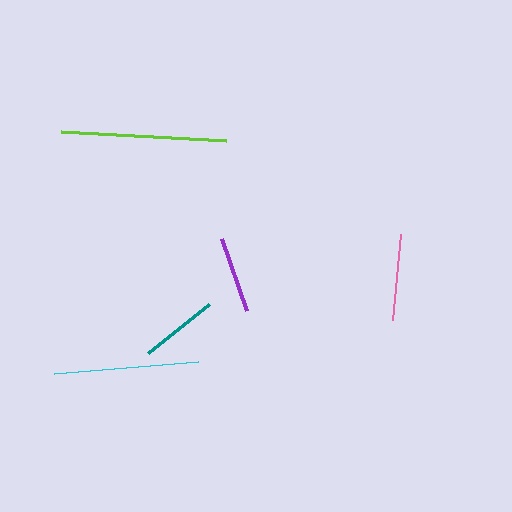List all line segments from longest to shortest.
From longest to shortest: lime, cyan, pink, teal, purple.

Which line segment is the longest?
The lime line is the longest at approximately 165 pixels.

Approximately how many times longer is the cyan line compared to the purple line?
The cyan line is approximately 1.9 times the length of the purple line.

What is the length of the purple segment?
The purple segment is approximately 76 pixels long.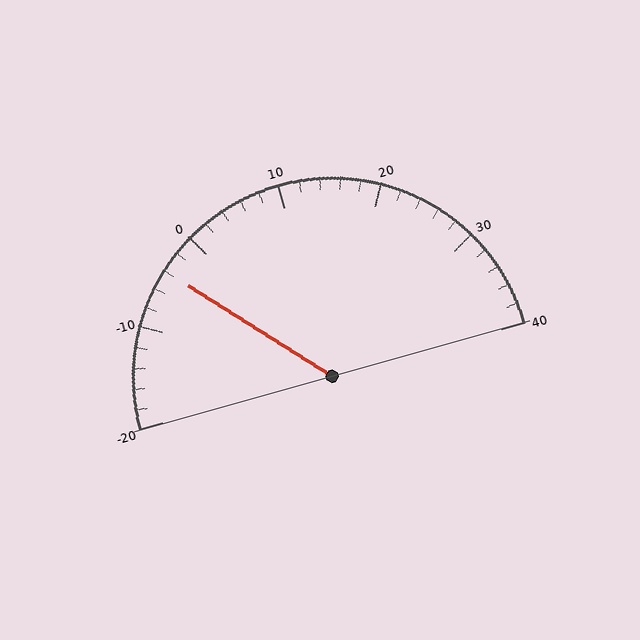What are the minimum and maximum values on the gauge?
The gauge ranges from -20 to 40.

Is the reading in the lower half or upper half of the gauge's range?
The reading is in the lower half of the range (-20 to 40).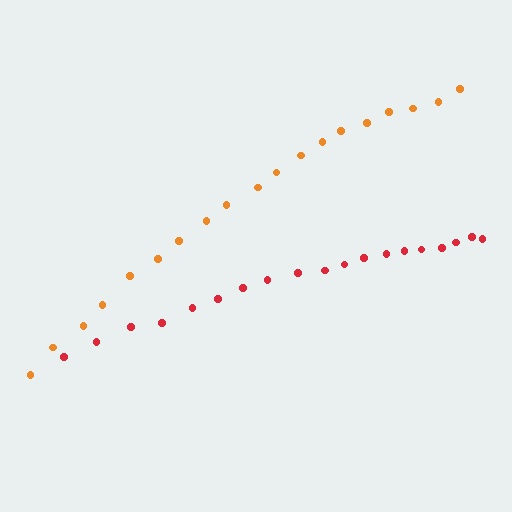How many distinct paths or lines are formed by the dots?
There are 2 distinct paths.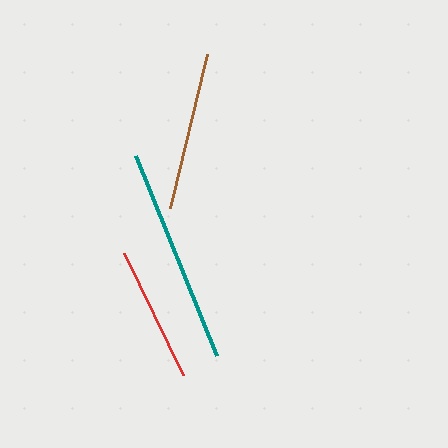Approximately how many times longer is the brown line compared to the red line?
The brown line is approximately 1.2 times the length of the red line.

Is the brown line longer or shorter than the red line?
The brown line is longer than the red line.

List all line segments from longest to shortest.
From longest to shortest: teal, brown, red.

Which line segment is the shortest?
The red line is the shortest at approximately 136 pixels.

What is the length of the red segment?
The red segment is approximately 136 pixels long.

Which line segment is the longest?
The teal line is the longest at approximately 216 pixels.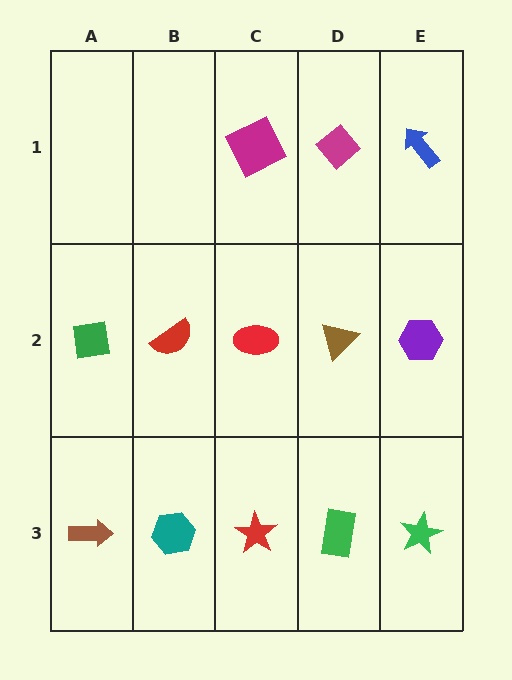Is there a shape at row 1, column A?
No, that cell is empty.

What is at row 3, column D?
A green rectangle.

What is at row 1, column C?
A magenta square.